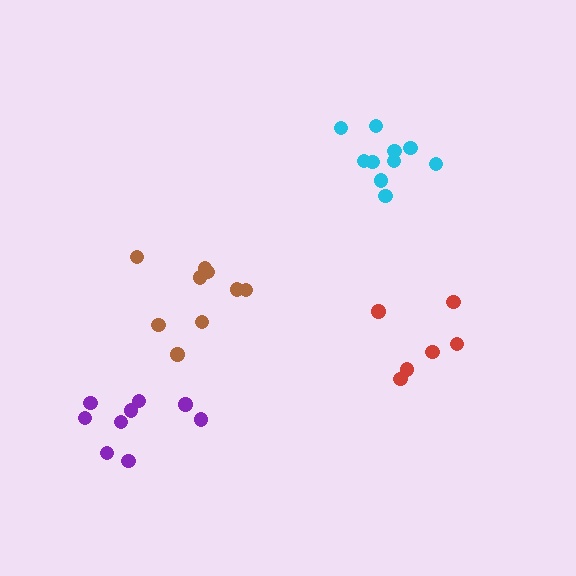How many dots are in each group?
Group 1: 9 dots, Group 2: 10 dots, Group 3: 9 dots, Group 4: 6 dots (34 total).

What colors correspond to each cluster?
The clusters are colored: brown, cyan, purple, red.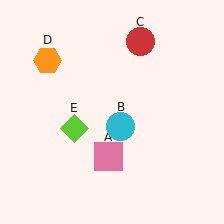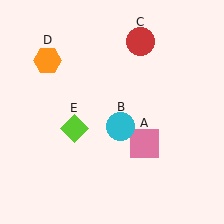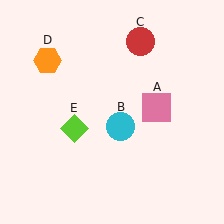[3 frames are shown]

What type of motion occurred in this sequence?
The pink square (object A) rotated counterclockwise around the center of the scene.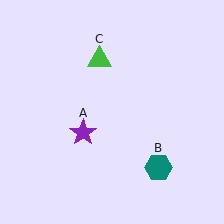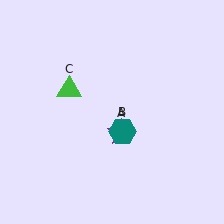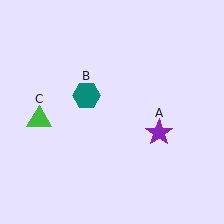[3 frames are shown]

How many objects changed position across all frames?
3 objects changed position: purple star (object A), teal hexagon (object B), green triangle (object C).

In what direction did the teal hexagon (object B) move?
The teal hexagon (object B) moved up and to the left.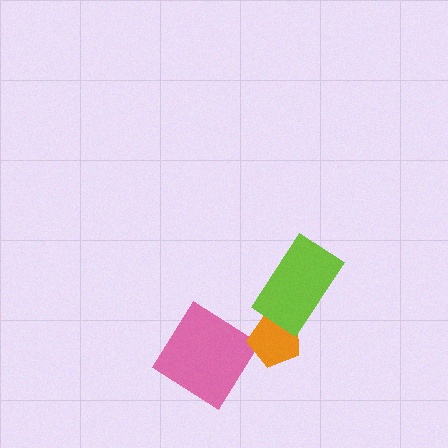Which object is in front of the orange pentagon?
The lime rectangle is in front of the orange pentagon.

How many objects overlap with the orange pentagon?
1 object overlaps with the orange pentagon.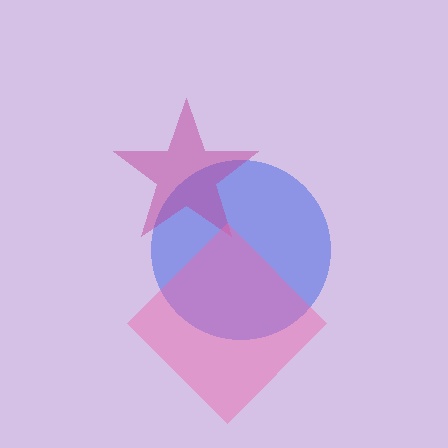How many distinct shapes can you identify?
There are 3 distinct shapes: a blue circle, a magenta star, a pink diamond.